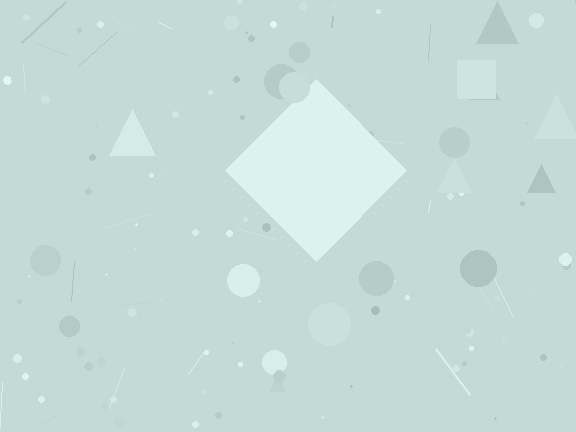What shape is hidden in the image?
A diamond is hidden in the image.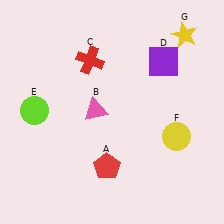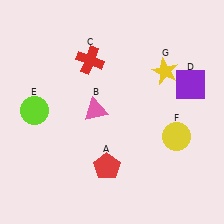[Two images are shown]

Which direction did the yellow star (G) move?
The yellow star (G) moved down.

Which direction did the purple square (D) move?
The purple square (D) moved right.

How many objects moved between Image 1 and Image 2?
2 objects moved between the two images.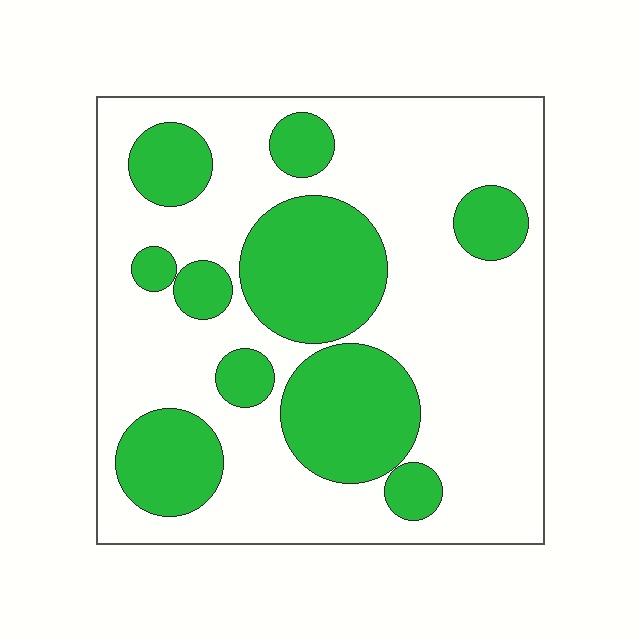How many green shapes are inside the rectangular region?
10.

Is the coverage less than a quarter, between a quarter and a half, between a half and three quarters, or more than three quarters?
Between a quarter and a half.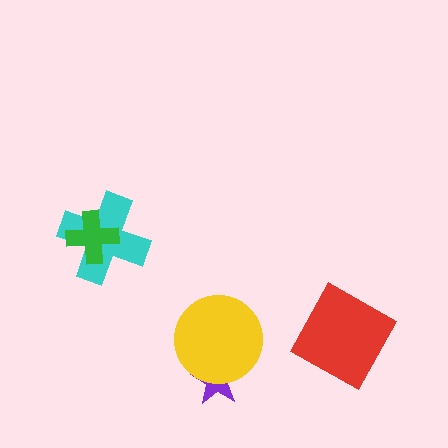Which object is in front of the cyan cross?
The green cross is in front of the cyan cross.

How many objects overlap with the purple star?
1 object overlaps with the purple star.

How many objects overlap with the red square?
0 objects overlap with the red square.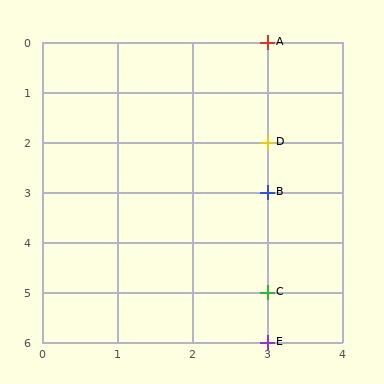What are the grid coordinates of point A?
Point A is at grid coordinates (3, 0).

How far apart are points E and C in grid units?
Points E and C are 1 row apart.